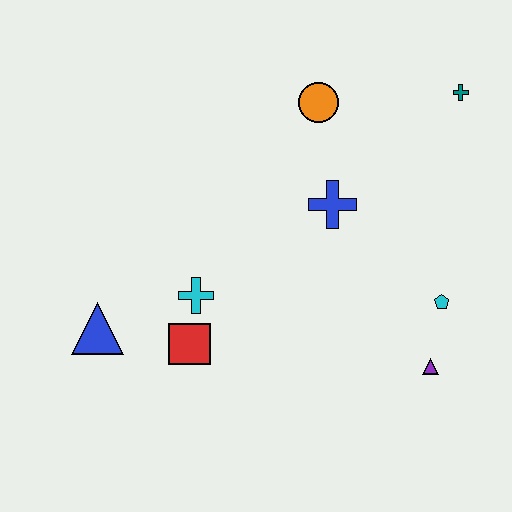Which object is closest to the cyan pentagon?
The purple triangle is closest to the cyan pentagon.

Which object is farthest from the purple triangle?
The blue triangle is farthest from the purple triangle.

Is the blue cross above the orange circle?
No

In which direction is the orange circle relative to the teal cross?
The orange circle is to the left of the teal cross.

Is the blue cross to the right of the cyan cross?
Yes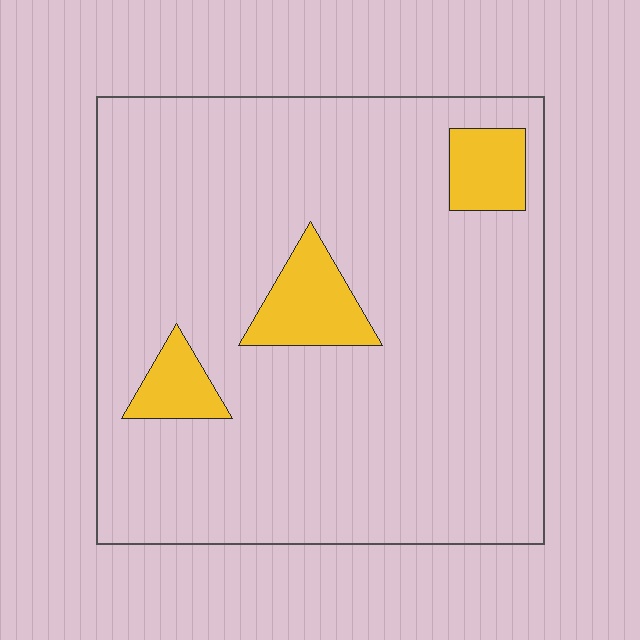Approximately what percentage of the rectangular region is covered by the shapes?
Approximately 10%.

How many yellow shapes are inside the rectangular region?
3.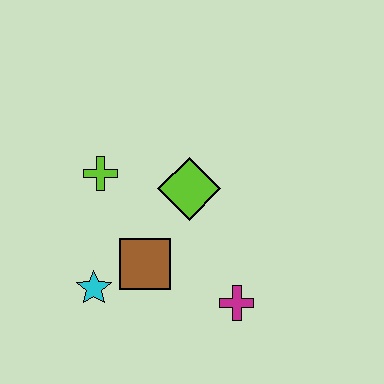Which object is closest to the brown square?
The cyan star is closest to the brown square.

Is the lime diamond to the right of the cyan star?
Yes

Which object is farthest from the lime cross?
The magenta cross is farthest from the lime cross.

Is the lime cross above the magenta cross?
Yes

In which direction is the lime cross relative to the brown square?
The lime cross is above the brown square.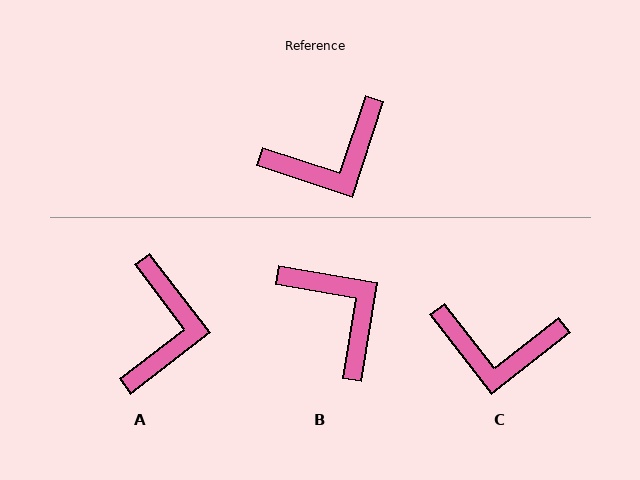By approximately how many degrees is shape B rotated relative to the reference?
Approximately 99 degrees counter-clockwise.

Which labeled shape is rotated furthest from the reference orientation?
B, about 99 degrees away.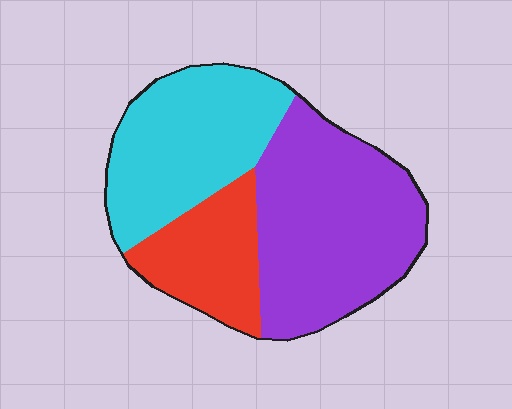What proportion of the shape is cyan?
Cyan covers around 35% of the shape.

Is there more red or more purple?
Purple.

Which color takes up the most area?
Purple, at roughly 45%.